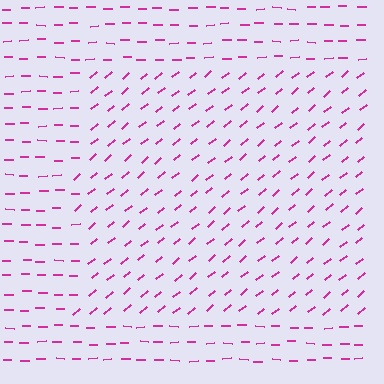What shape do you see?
I see a rectangle.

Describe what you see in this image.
The image is filled with small magenta line segments. A rectangle region in the image has lines oriented differently from the surrounding lines, creating a visible texture boundary.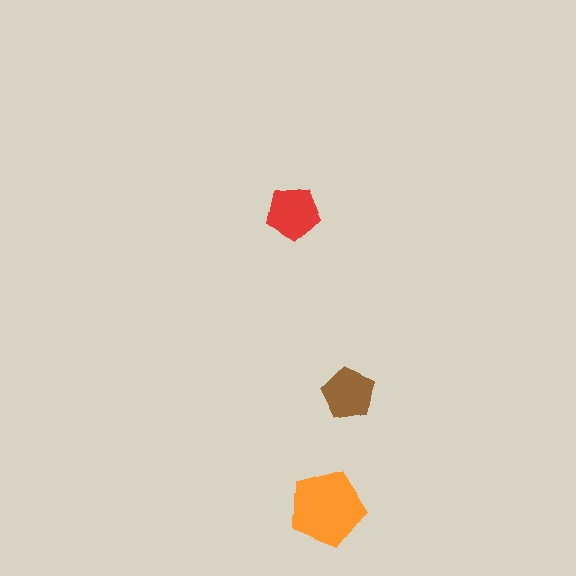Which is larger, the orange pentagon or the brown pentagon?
The orange one.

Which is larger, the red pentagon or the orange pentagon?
The orange one.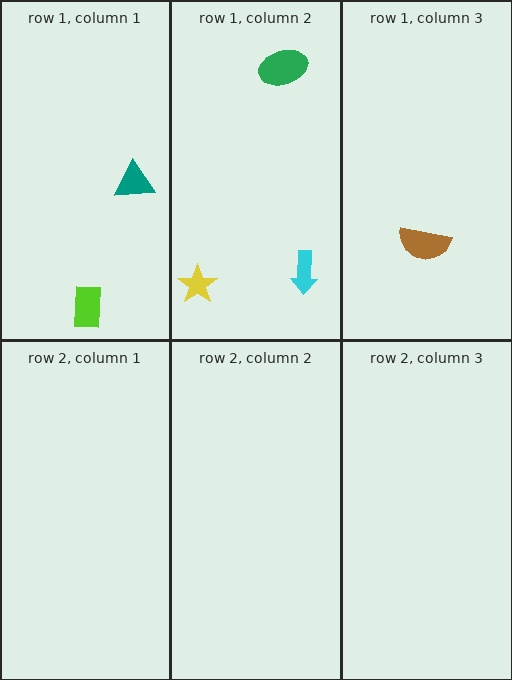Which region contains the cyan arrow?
The row 1, column 2 region.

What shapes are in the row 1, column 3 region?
The brown semicircle.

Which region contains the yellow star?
The row 1, column 2 region.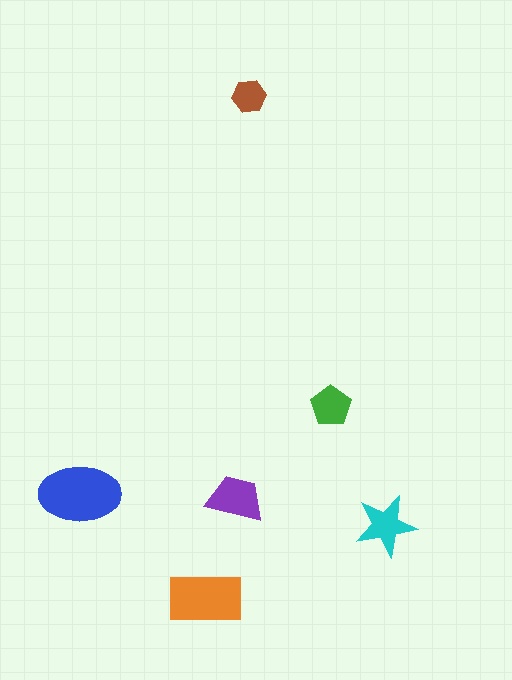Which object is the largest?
The blue ellipse.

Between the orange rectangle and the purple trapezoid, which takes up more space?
The orange rectangle.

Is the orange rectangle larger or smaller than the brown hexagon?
Larger.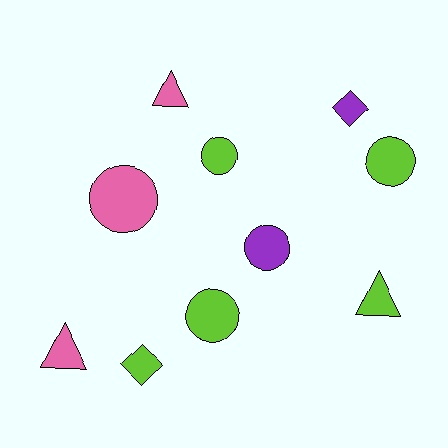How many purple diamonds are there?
There is 1 purple diamond.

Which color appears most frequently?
Lime, with 5 objects.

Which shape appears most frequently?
Circle, with 5 objects.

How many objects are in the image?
There are 10 objects.